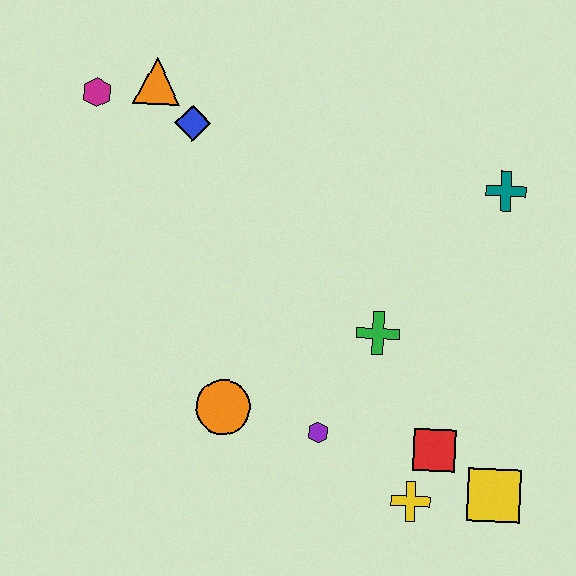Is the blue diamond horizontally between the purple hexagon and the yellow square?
No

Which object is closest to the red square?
The yellow cross is closest to the red square.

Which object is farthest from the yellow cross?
The magenta hexagon is farthest from the yellow cross.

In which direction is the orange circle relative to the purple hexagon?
The orange circle is to the left of the purple hexagon.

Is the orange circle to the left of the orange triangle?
No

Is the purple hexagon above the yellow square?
Yes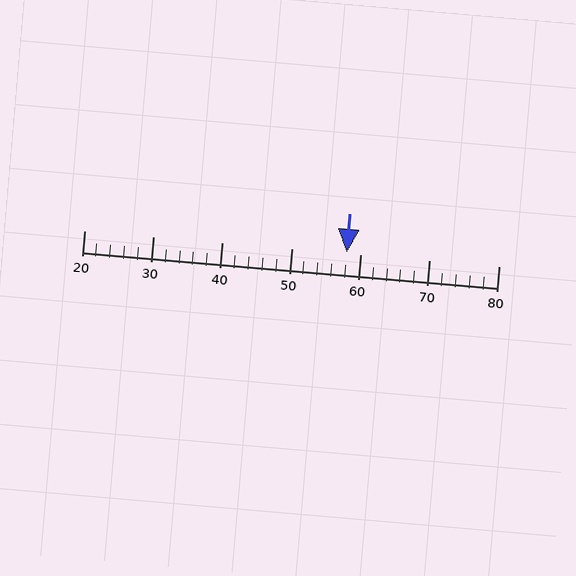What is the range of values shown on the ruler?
The ruler shows values from 20 to 80.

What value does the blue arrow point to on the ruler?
The blue arrow points to approximately 58.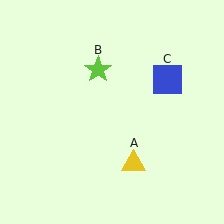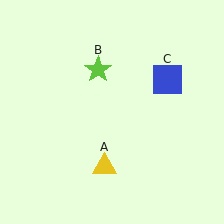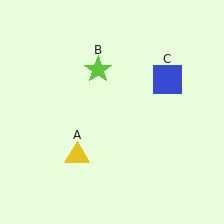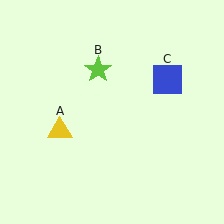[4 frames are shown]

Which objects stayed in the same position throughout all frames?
Lime star (object B) and blue square (object C) remained stationary.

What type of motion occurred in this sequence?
The yellow triangle (object A) rotated clockwise around the center of the scene.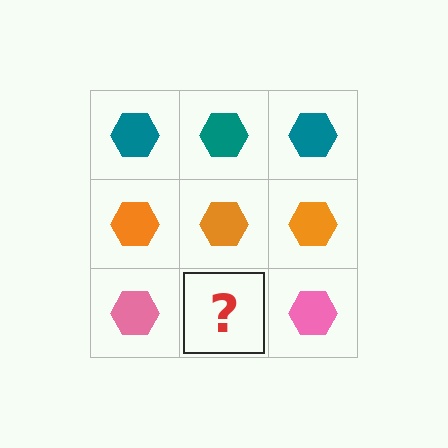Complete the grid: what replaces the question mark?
The question mark should be replaced with a pink hexagon.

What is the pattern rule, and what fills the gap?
The rule is that each row has a consistent color. The gap should be filled with a pink hexagon.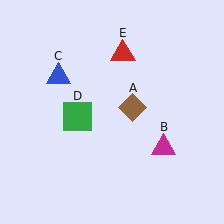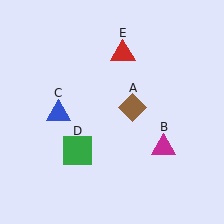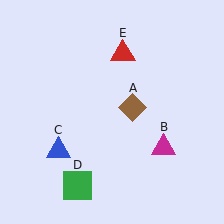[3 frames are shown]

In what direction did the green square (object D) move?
The green square (object D) moved down.